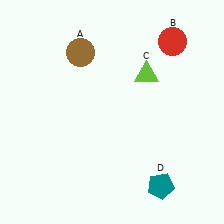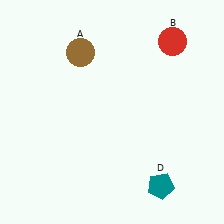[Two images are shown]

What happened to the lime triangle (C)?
The lime triangle (C) was removed in Image 2. It was in the top-right area of Image 1.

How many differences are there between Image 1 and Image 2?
There is 1 difference between the two images.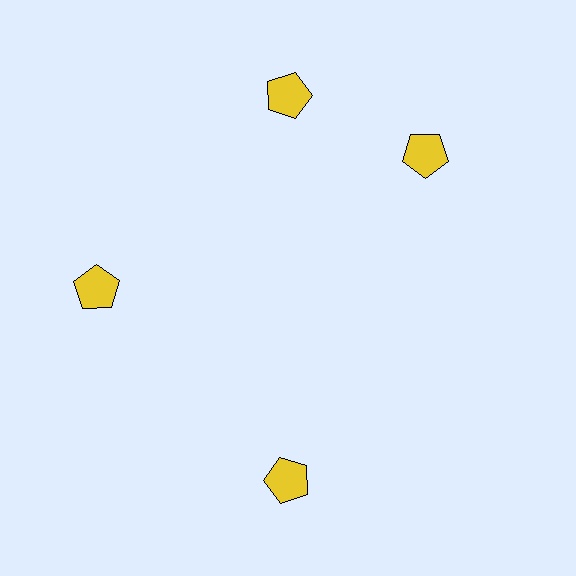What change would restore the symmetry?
The symmetry would be restored by rotating it back into even spacing with its neighbors so that all 4 pentagons sit at equal angles and equal distance from the center.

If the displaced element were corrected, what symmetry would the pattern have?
It would have 4-fold rotational symmetry — the pattern would map onto itself every 90 degrees.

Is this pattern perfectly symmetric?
No. The 4 yellow pentagons are arranged in a ring, but one element near the 3 o'clock position is rotated out of alignment along the ring, breaking the 4-fold rotational symmetry.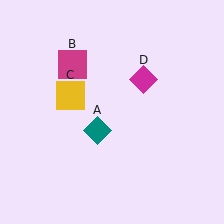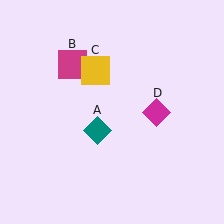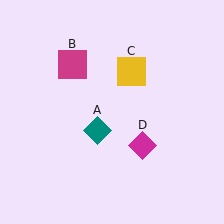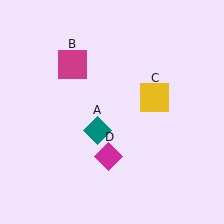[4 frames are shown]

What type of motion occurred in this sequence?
The yellow square (object C), magenta diamond (object D) rotated clockwise around the center of the scene.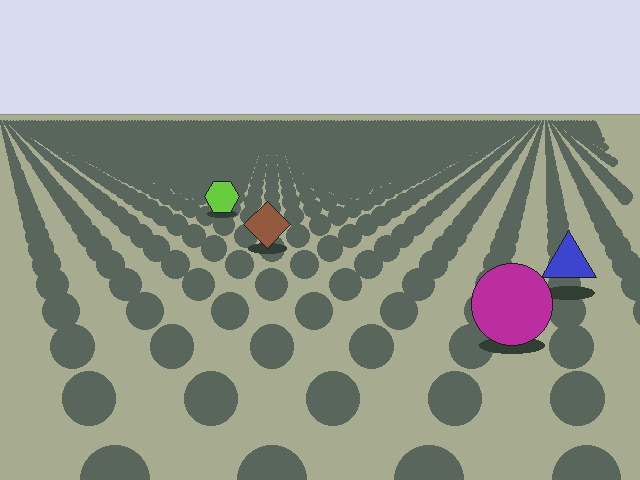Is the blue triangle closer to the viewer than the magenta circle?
No. The magenta circle is closer — you can tell from the texture gradient: the ground texture is coarser near it.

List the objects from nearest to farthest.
From nearest to farthest: the magenta circle, the blue triangle, the brown diamond, the lime hexagon.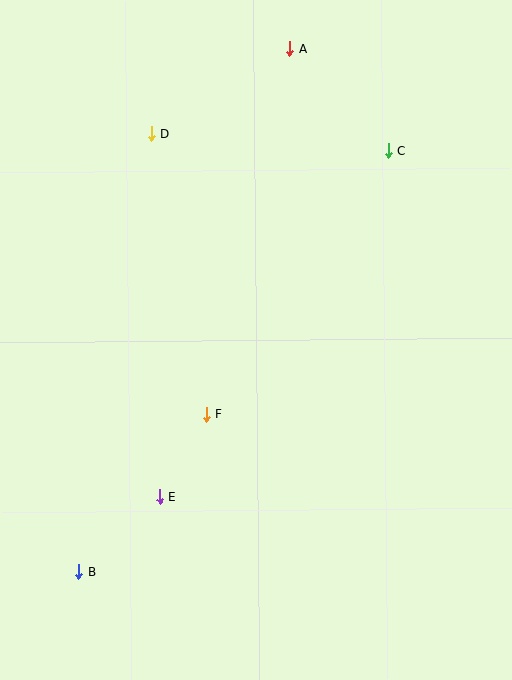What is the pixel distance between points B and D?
The distance between B and D is 444 pixels.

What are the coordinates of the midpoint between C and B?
The midpoint between C and B is at (234, 361).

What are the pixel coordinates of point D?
Point D is at (151, 134).